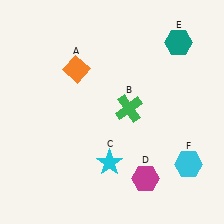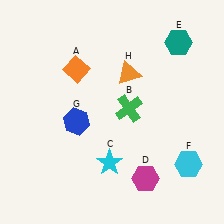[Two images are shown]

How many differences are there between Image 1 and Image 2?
There are 2 differences between the two images.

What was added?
A blue hexagon (G), an orange triangle (H) were added in Image 2.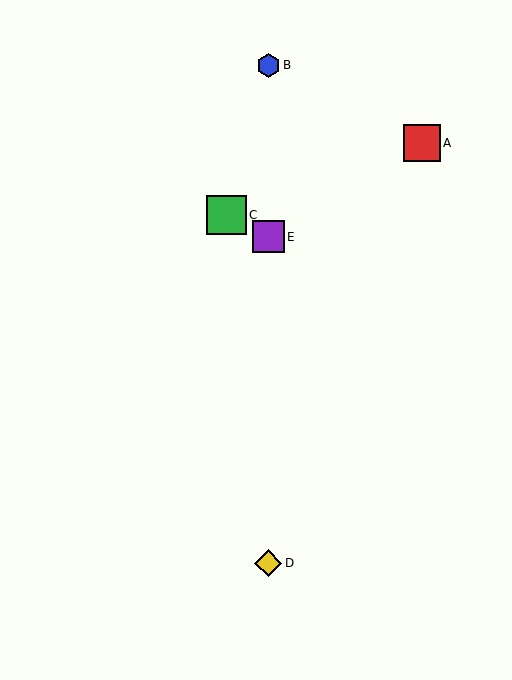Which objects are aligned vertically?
Objects B, D, E are aligned vertically.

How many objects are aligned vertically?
3 objects (B, D, E) are aligned vertically.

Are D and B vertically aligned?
Yes, both are at x≈268.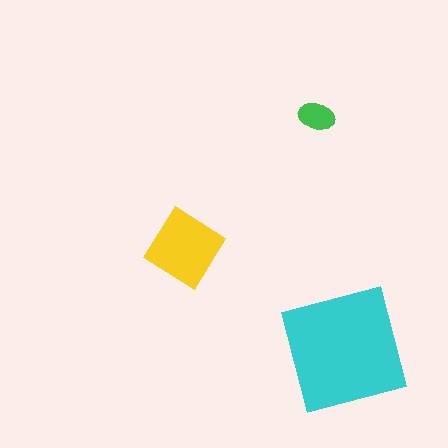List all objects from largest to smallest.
The cyan square, the yellow diamond, the green ellipse.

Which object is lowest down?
The cyan square is bottommost.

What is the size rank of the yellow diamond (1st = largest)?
2nd.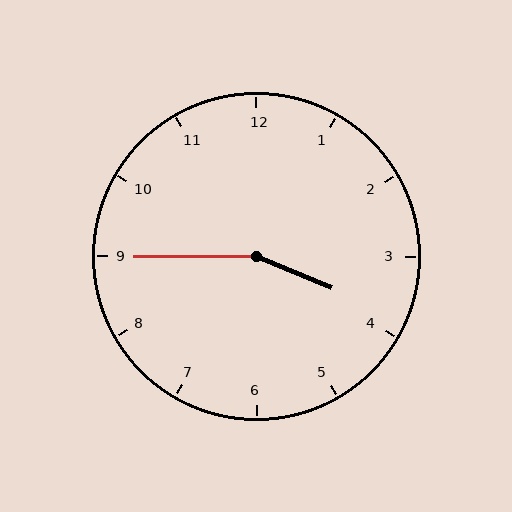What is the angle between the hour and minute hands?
Approximately 158 degrees.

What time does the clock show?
3:45.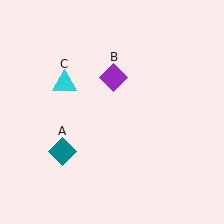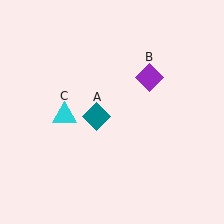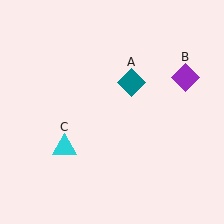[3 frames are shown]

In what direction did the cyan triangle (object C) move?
The cyan triangle (object C) moved down.